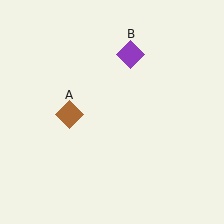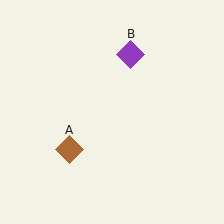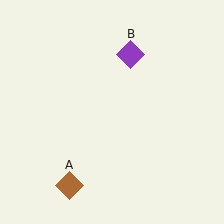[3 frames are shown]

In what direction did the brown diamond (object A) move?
The brown diamond (object A) moved down.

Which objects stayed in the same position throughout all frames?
Purple diamond (object B) remained stationary.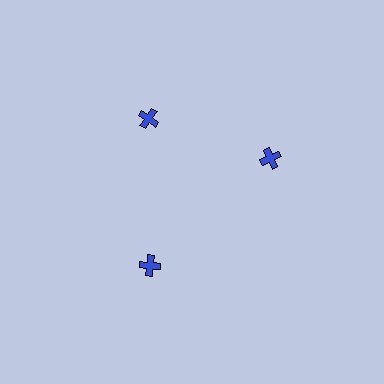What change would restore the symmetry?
The symmetry would be restored by rotating it back into even spacing with its neighbors so that all 3 crosses sit at equal angles and equal distance from the center.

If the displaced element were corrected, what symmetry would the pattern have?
It would have 3-fold rotational symmetry — the pattern would map onto itself every 120 degrees.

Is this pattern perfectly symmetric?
No. The 3 blue crosses are arranged in a ring, but one element near the 3 o'clock position is rotated out of alignment along the ring, breaking the 3-fold rotational symmetry.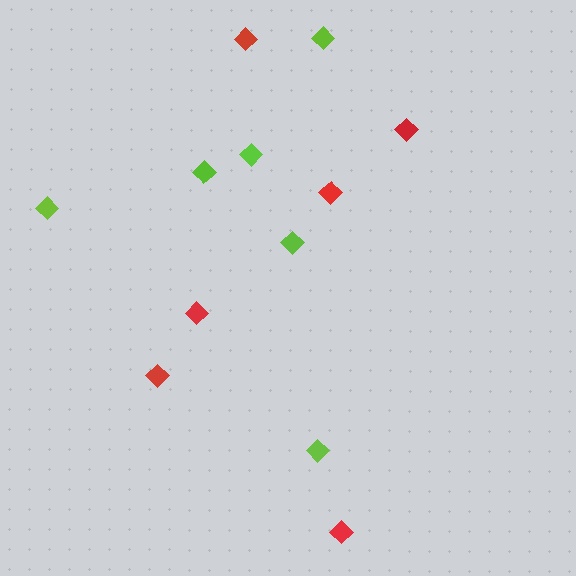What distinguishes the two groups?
There are 2 groups: one group of lime diamonds (6) and one group of red diamonds (6).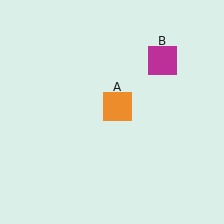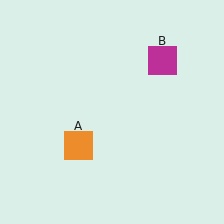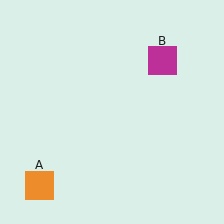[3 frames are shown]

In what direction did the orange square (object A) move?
The orange square (object A) moved down and to the left.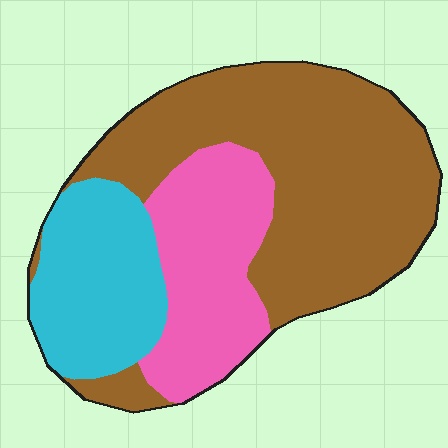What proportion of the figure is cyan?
Cyan covers about 20% of the figure.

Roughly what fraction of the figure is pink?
Pink covers around 25% of the figure.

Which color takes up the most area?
Brown, at roughly 55%.